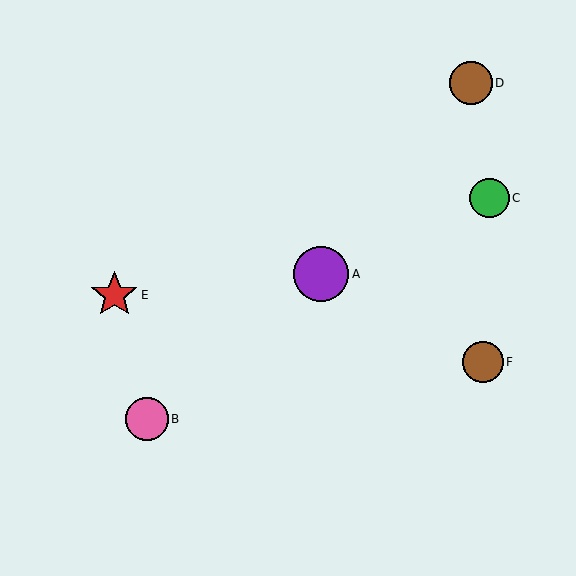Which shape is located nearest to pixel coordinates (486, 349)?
The brown circle (labeled F) at (483, 362) is nearest to that location.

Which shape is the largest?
The purple circle (labeled A) is the largest.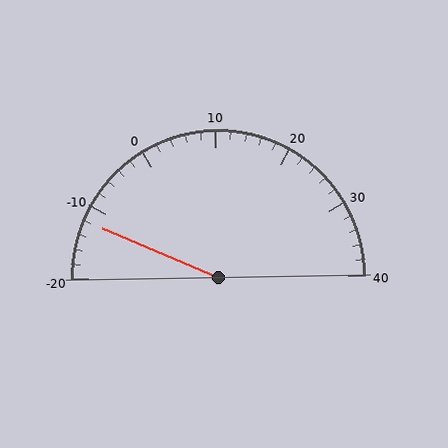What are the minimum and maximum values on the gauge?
The gauge ranges from -20 to 40.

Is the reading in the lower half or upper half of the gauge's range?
The reading is in the lower half of the range (-20 to 40).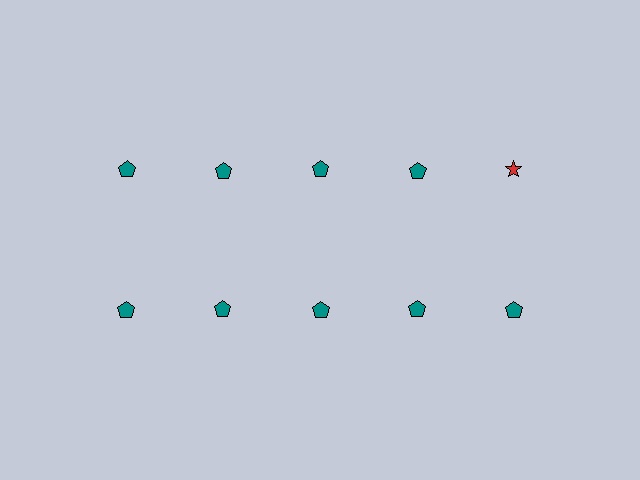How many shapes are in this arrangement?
There are 10 shapes arranged in a grid pattern.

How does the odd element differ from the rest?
It differs in both color (red instead of teal) and shape (star instead of pentagon).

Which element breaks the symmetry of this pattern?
The red star in the top row, rightmost column breaks the symmetry. All other shapes are teal pentagons.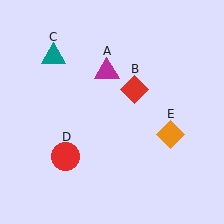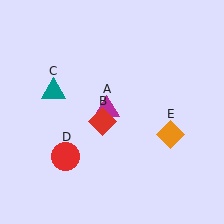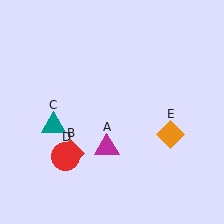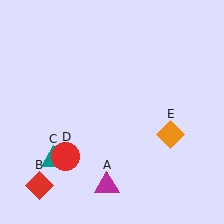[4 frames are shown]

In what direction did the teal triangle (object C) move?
The teal triangle (object C) moved down.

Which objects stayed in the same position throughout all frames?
Red circle (object D) and orange diamond (object E) remained stationary.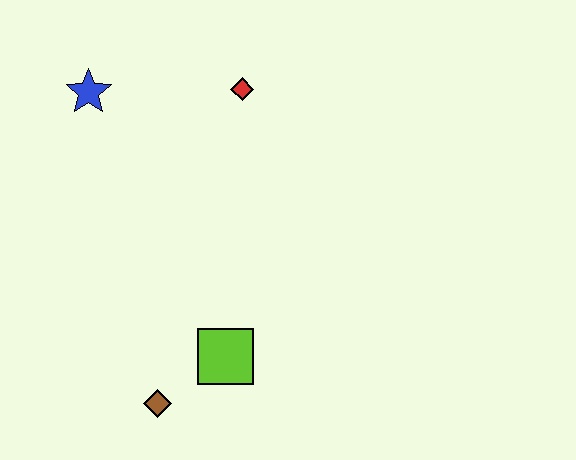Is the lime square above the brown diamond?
Yes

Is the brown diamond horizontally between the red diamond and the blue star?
Yes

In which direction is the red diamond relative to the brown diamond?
The red diamond is above the brown diamond.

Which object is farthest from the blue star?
The brown diamond is farthest from the blue star.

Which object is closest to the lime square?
The brown diamond is closest to the lime square.